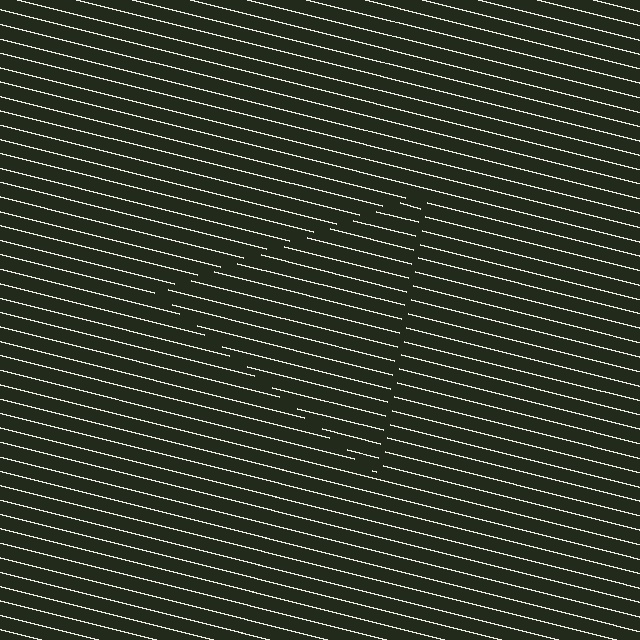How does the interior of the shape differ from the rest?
The interior of the shape contains the same grating, shifted by half a period — the contour is defined by the phase discontinuity where line-ends from the inner and outer gratings abut.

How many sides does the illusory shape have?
3 sides — the line-ends trace a triangle.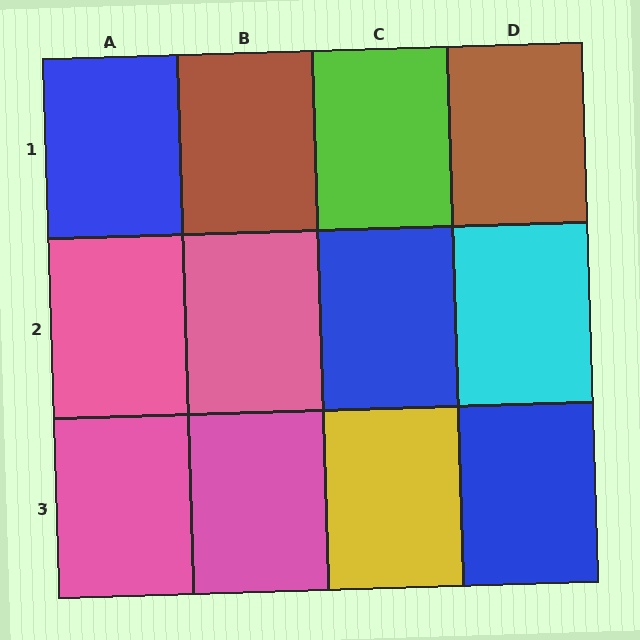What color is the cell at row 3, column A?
Pink.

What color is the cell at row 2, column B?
Pink.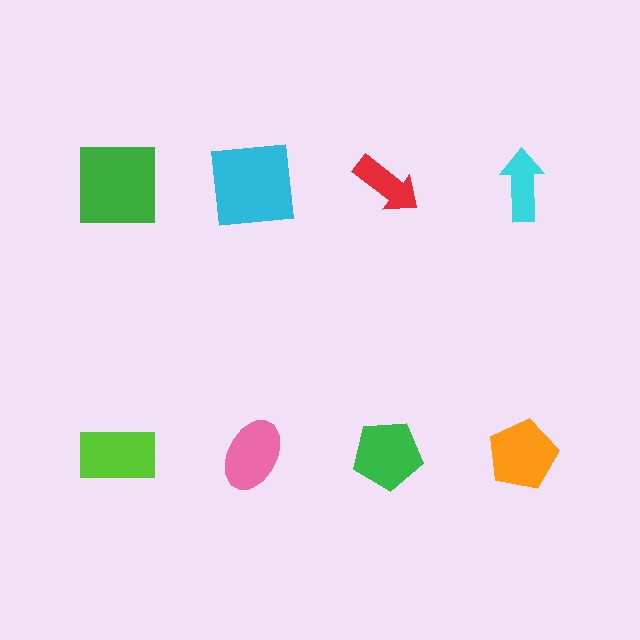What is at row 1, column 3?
A red arrow.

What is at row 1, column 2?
A cyan square.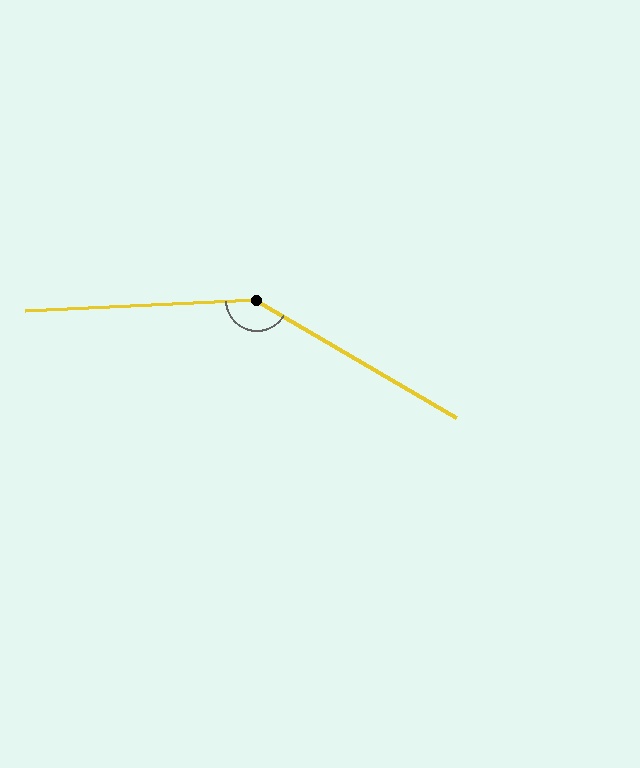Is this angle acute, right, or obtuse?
It is obtuse.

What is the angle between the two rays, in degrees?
Approximately 147 degrees.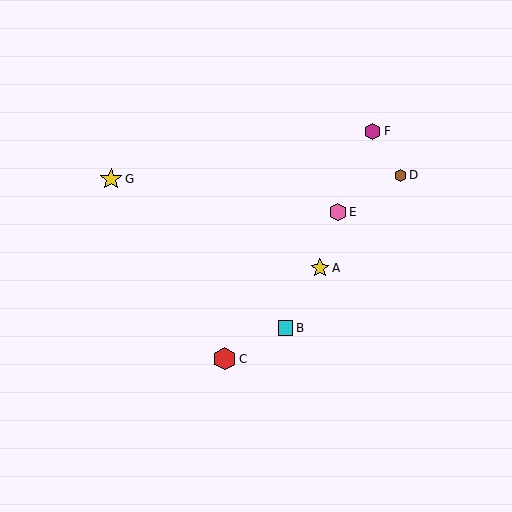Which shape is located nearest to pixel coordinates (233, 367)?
The red hexagon (labeled C) at (224, 359) is nearest to that location.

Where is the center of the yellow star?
The center of the yellow star is at (320, 268).